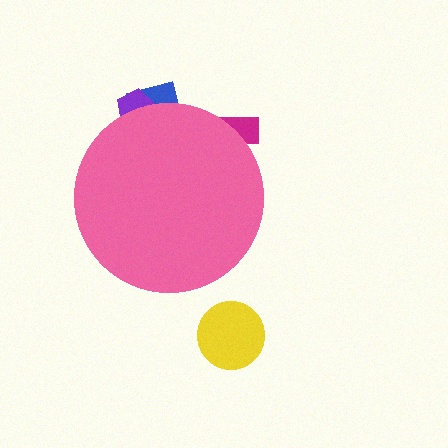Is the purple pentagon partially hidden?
Yes, the purple pentagon is partially hidden behind the pink circle.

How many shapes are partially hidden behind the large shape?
3 shapes are partially hidden.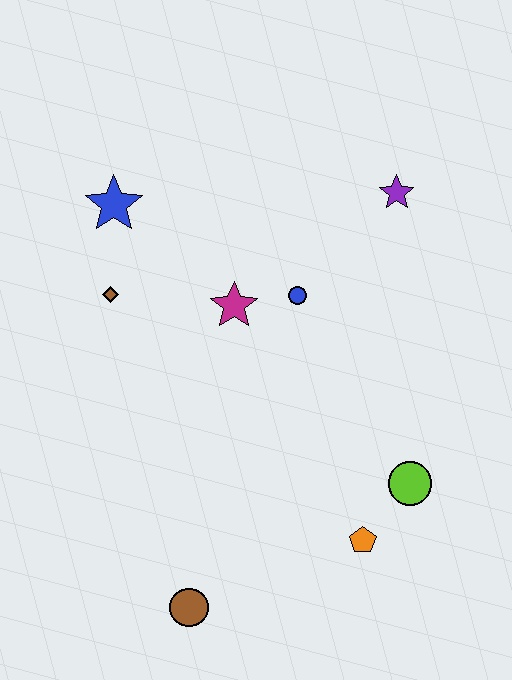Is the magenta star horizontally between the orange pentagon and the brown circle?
Yes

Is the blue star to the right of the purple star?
No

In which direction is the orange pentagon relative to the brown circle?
The orange pentagon is to the right of the brown circle.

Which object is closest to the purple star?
The blue circle is closest to the purple star.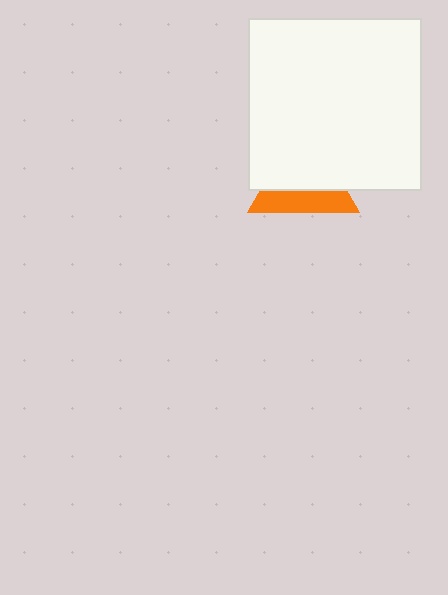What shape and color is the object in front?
The object in front is a white square.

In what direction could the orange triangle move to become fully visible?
The orange triangle could move down. That would shift it out from behind the white square entirely.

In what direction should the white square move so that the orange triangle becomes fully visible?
The white square should move up. That is the shortest direction to clear the overlap and leave the orange triangle fully visible.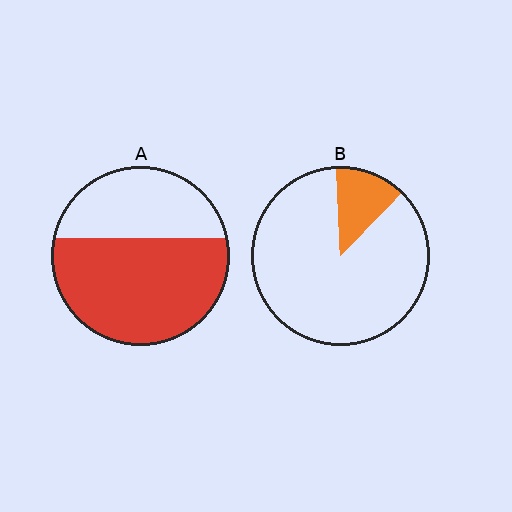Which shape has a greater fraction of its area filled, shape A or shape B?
Shape A.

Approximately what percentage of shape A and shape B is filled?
A is approximately 65% and B is approximately 15%.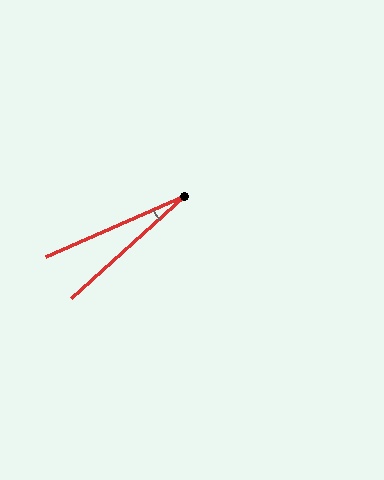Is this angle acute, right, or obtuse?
It is acute.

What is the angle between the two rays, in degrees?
Approximately 18 degrees.